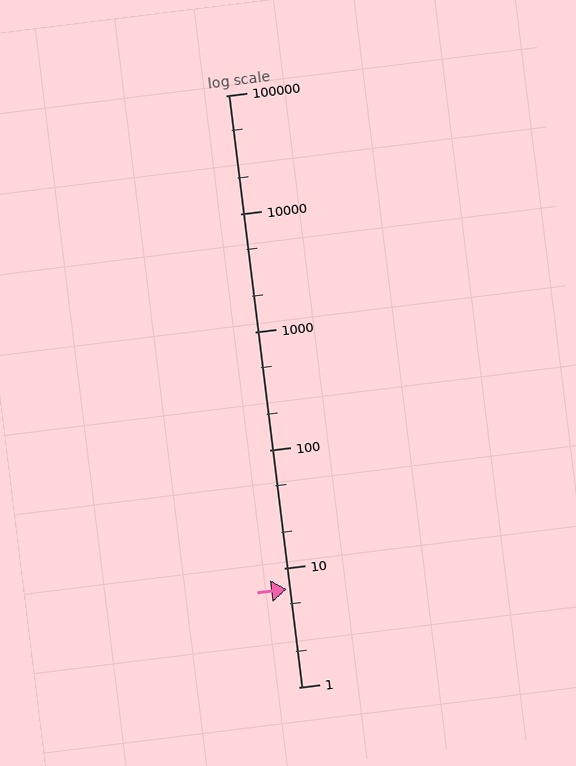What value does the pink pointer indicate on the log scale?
The pointer indicates approximately 6.7.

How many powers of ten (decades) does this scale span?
The scale spans 5 decades, from 1 to 100000.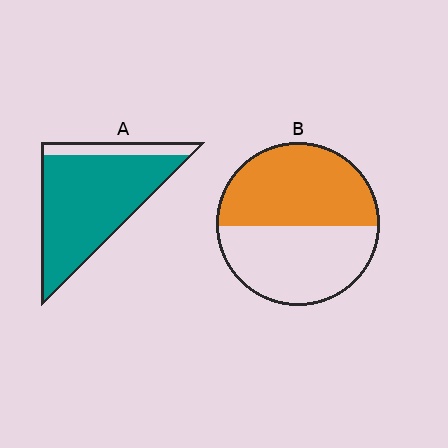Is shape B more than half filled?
Roughly half.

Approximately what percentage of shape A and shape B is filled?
A is approximately 85% and B is approximately 50%.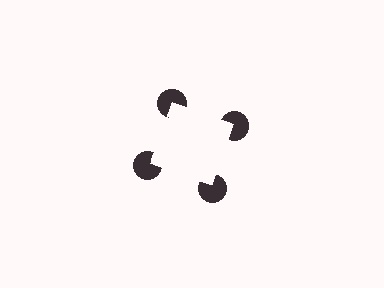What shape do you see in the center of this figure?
An illusory square — its edges are inferred from the aligned wedge cuts in the pac-man discs, not physically drawn.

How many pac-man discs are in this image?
There are 4 — one at each vertex of the illusory square.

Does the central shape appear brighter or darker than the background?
It typically appears slightly brighter than the background, even though no actual brightness change is drawn.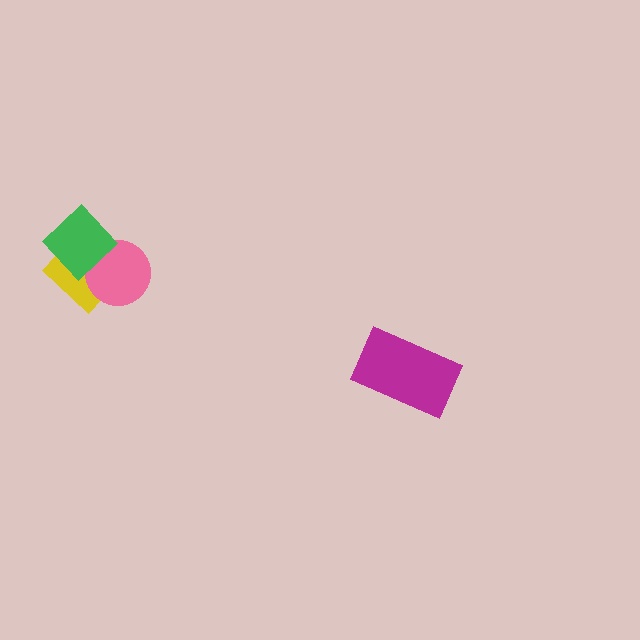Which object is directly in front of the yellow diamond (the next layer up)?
The pink circle is directly in front of the yellow diamond.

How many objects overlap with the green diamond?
2 objects overlap with the green diamond.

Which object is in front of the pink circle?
The green diamond is in front of the pink circle.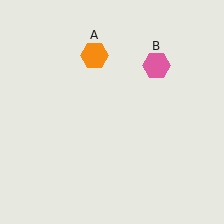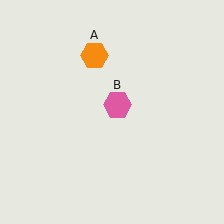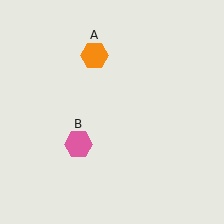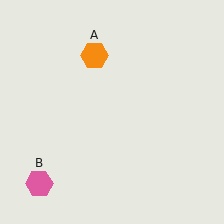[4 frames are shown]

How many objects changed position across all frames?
1 object changed position: pink hexagon (object B).